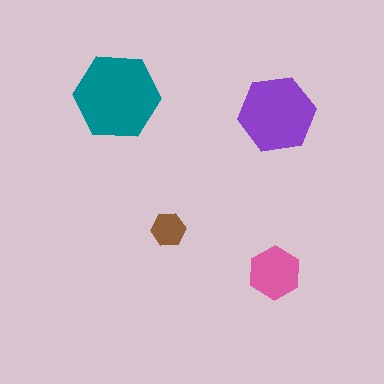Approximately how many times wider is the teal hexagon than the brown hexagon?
About 2.5 times wider.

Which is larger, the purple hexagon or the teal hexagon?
The teal one.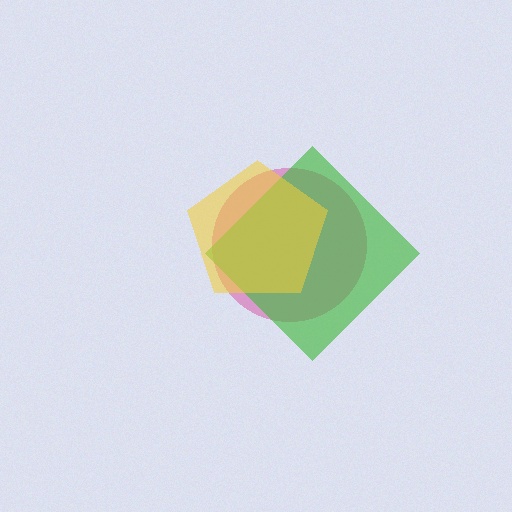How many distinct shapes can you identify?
There are 3 distinct shapes: a pink circle, a green diamond, a yellow pentagon.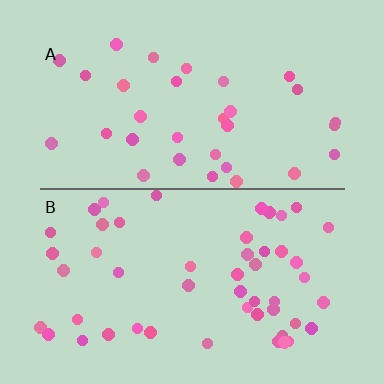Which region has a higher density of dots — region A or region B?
B (the bottom).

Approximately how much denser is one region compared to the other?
Approximately 1.6× — region B over region A.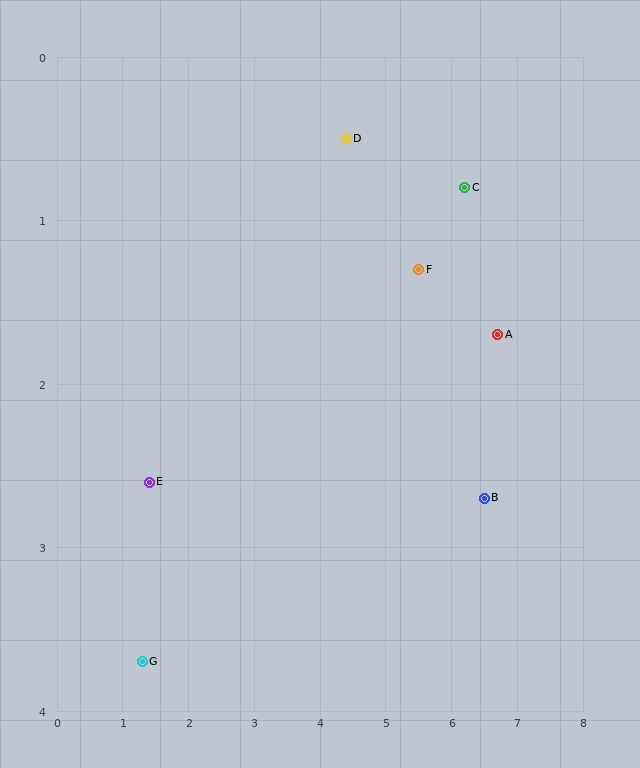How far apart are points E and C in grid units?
Points E and C are about 5.1 grid units apart.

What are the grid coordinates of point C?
Point C is at approximately (6.2, 0.8).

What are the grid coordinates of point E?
Point E is at approximately (1.4, 2.6).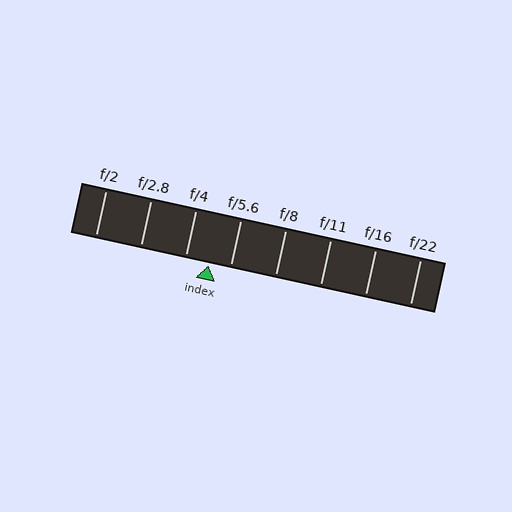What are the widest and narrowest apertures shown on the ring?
The widest aperture shown is f/2 and the narrowest is f/22.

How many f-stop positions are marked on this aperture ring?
There are 8 f-stop positions marked.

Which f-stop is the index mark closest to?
The index mark is closest to f/5.6.